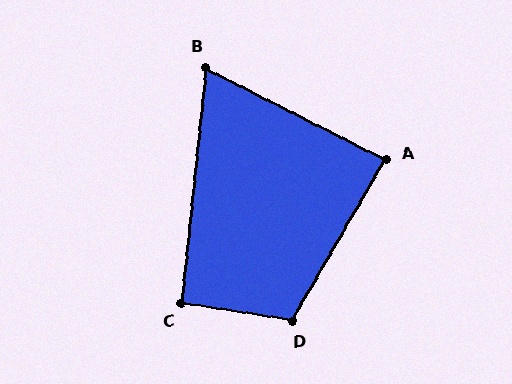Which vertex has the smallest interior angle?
B, at approximately 69 degrees.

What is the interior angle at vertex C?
Approximately 93 degrees (approximately right).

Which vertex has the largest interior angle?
D, at approximately 111 degrees.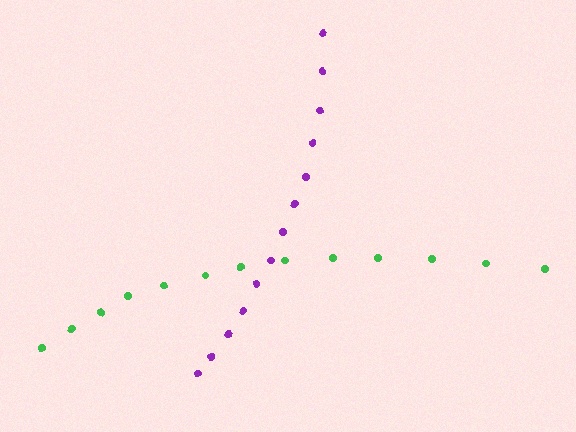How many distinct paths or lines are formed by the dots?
There are 2 distinct paths.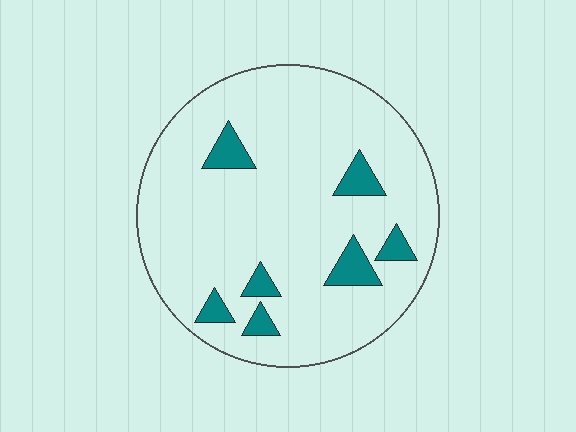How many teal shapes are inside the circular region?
7.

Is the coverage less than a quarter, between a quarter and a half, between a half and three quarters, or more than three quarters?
Less than a quarter.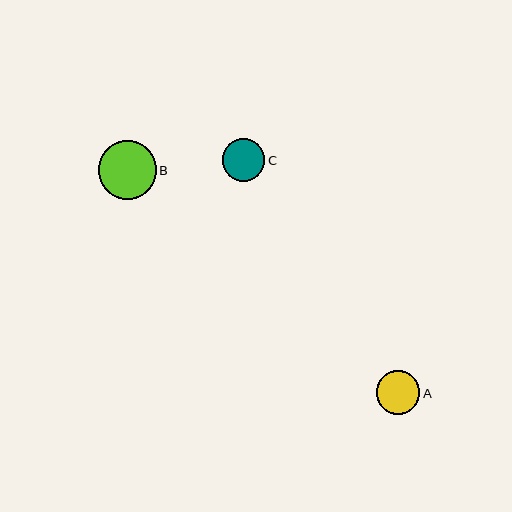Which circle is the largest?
Circle B is the largest with a size of approximately 58 pixels.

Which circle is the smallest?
Circle C is the smallest with a size of approximately 43 pixels.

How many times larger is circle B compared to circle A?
Circle B is approximately 1.3 times the size of circle A.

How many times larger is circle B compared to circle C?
Circle B is approximately 1.4 times the size of circle C.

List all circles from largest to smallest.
From largest to smallest: B, A, C.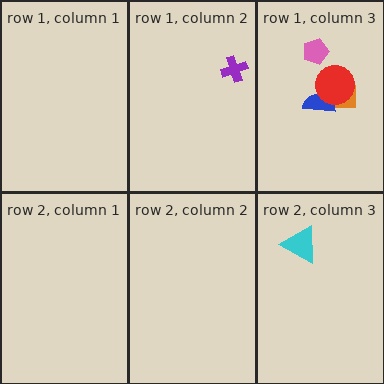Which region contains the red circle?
The row 1, column 3 region.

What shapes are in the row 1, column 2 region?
The purple cross.